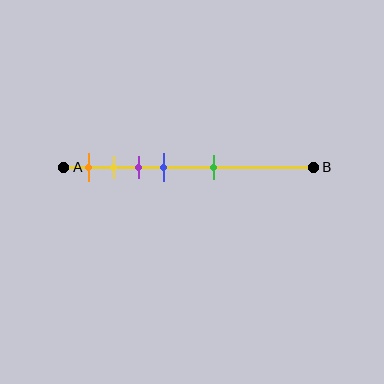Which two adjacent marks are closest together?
The yellow and purple marks are the closest adjacent pair.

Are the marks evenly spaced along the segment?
No, the marks are not evenly spaced.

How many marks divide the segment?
There are 5 marks dividing the segment.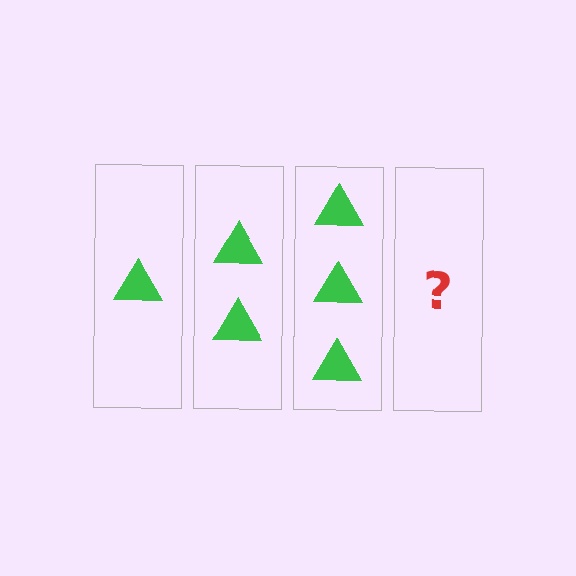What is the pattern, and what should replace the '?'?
The pattern is that each step adds one more triangle. The '?' should be 4 triangles.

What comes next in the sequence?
The next element should be 4 triangles.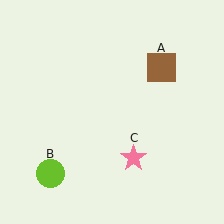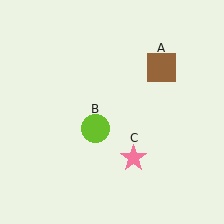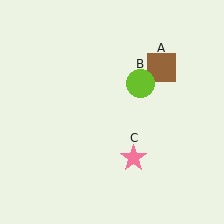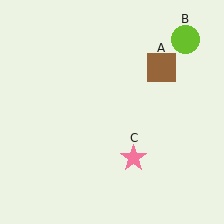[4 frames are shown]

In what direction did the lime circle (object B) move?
The lime circle (object B) moved up and to the right.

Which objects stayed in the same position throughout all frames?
Brown square (object A) and pink star (object C) remained stationary.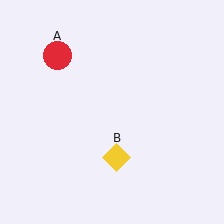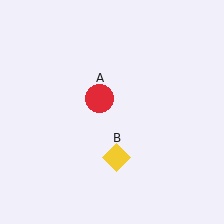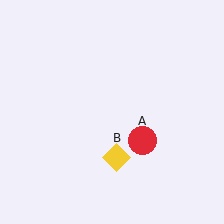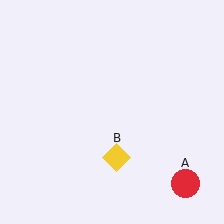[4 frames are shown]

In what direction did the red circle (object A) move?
The red circle (object A) moved down and to the right.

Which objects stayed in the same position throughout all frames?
Yellow diamond (object B) remained stationary.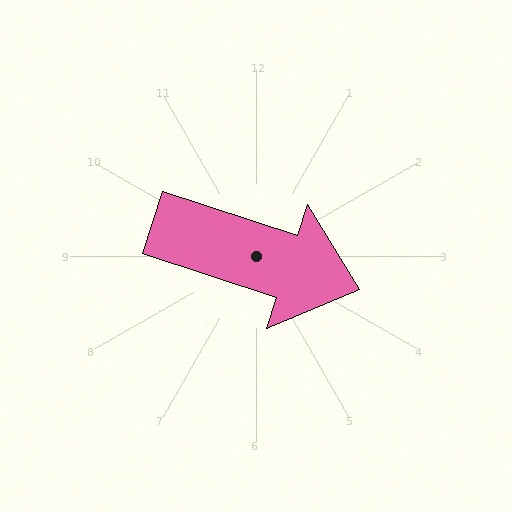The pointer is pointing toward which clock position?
Roughly 4 o'clock.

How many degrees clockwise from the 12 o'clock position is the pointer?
Approximately 108 degrees.